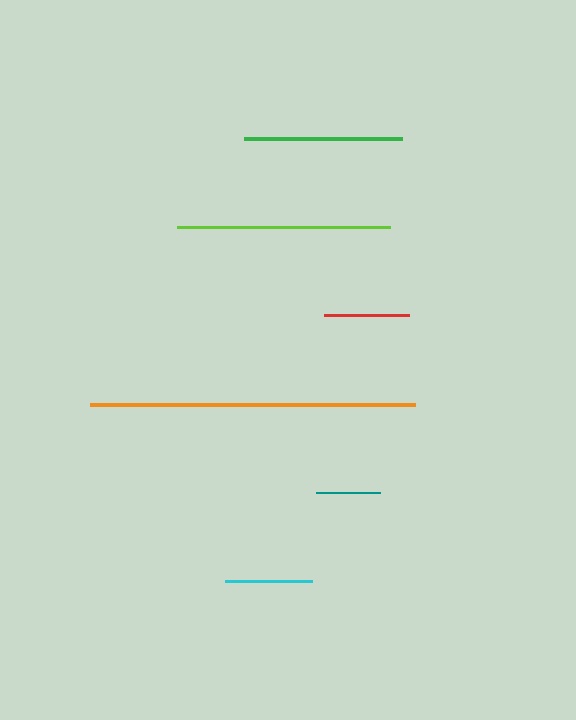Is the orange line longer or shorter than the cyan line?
The orange line is longer than the cyan line.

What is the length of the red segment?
The red segment is approximately 85 pixels long.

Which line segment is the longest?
The orange line is the longest at approximately 324 pixels.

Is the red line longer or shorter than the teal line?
The red line is longer than the teal line.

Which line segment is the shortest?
The teal line is the shortest at approximately 64 pixels.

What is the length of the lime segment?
The lime segment is approximately 213 pixels long.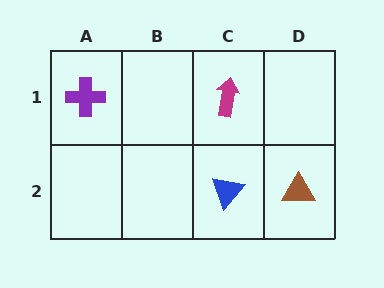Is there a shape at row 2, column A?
No, that cell is empty.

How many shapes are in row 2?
2 shapes.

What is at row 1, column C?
A magenta arrow.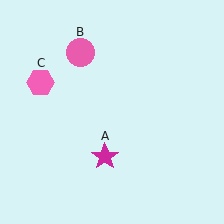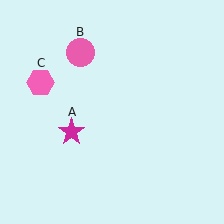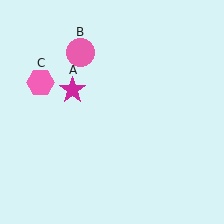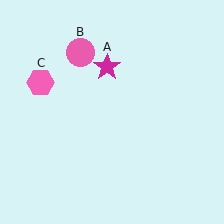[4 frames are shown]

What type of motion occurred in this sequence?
The magenta star (object A) rotated clockwise around the center of the scene.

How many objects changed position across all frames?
1 object changed position: magenta star (object A).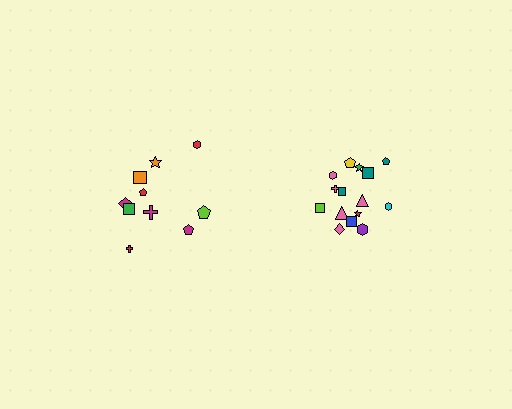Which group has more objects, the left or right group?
The right group.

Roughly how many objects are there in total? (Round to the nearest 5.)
Roughly 25 objects in total.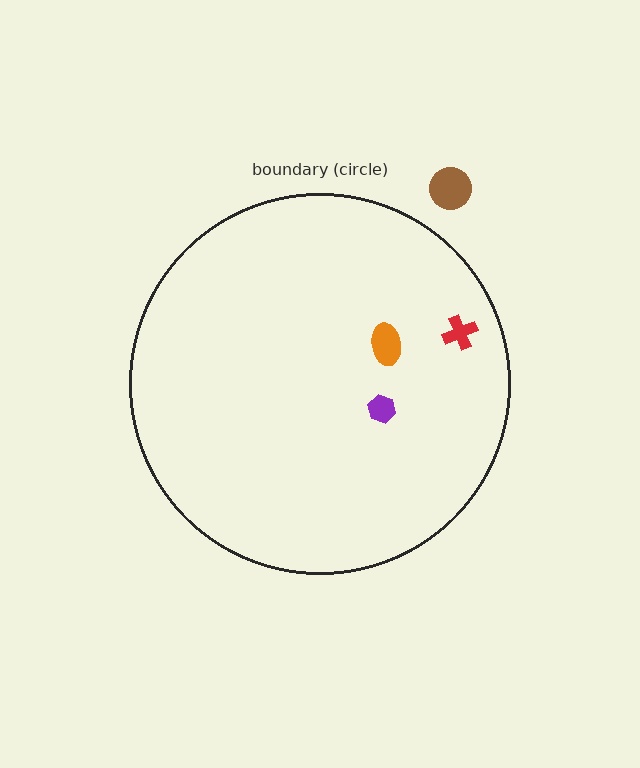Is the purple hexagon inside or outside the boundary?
Inside.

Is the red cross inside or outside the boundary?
Inside.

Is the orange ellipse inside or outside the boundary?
Inside.